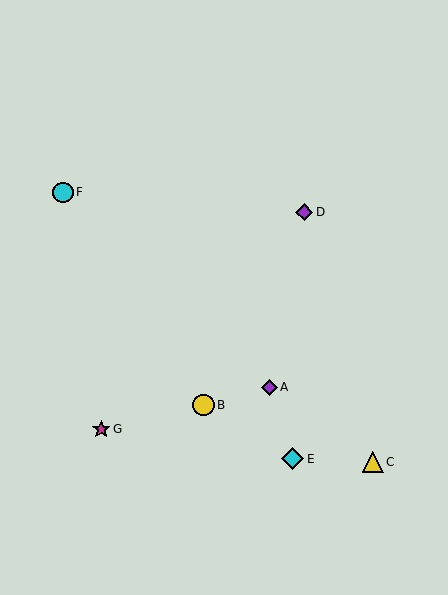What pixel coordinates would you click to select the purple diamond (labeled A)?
Click at (269, 387) to select the purple diamond A.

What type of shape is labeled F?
Shape F is a cyan circle.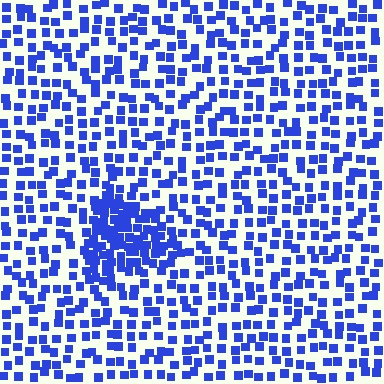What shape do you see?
I see a triangle.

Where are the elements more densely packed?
The elements are more densely packed inside the triangle boundary.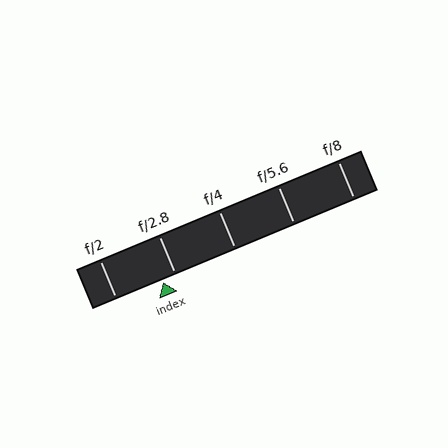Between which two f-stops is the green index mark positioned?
The index mark is between f/2 and f/2.8.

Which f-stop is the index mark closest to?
The index mark is closest to f/2.8.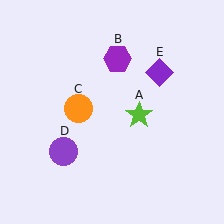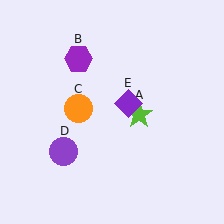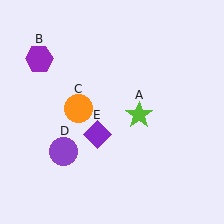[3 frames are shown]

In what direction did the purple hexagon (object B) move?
The purple hexagon (object B) moved left.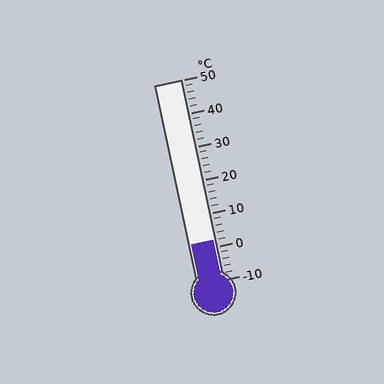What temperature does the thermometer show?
The thermometer shows approximately 2°C.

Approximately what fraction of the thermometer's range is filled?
The thermometer is filled to approximately 20% of its range.